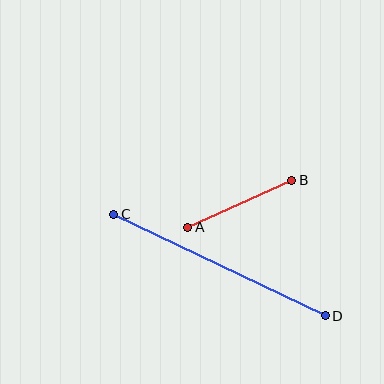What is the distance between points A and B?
The distance is approximately 114 pixels.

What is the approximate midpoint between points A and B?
The midpoint is at approximately (240, 204) pixels.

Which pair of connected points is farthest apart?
Points C and D are farthest apart.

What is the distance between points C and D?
The distance is approximately 235 pixels.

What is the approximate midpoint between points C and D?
The midpoint is at approximately (219, 265) pixels.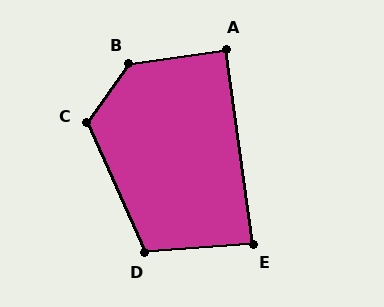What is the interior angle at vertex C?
Approximately 120 degrees (obtuse).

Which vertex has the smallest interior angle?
E, at approximately 86 degrees.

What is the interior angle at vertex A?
Approximately 89 degrees (approximately right).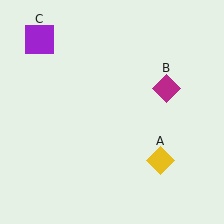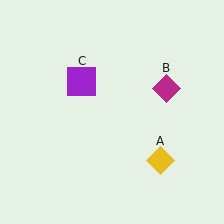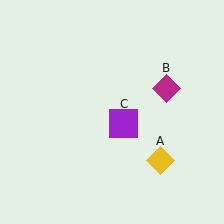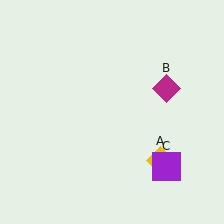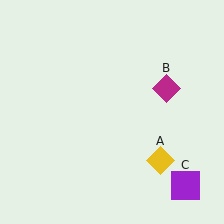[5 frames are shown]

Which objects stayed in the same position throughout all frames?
Yellow diamond (object A) and magenta diamond (object B) remained stationary.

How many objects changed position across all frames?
1 object changed position: purple square (object C).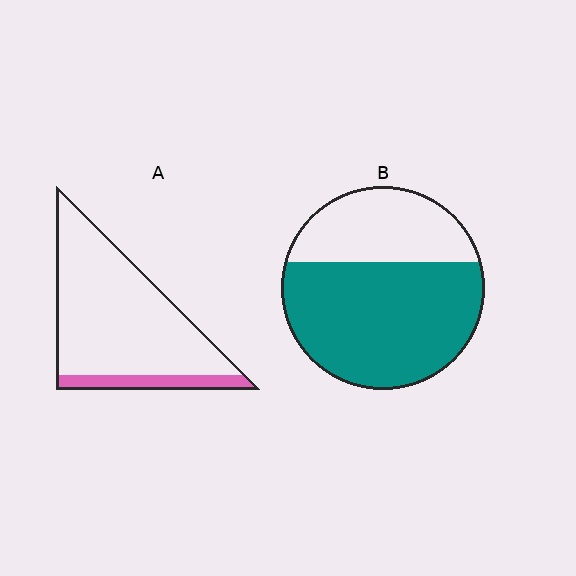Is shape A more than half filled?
No.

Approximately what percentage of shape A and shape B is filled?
A is approximately 15% and B is approximately 65%.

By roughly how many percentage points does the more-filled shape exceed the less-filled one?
By roughly 50 percentage points (B over A).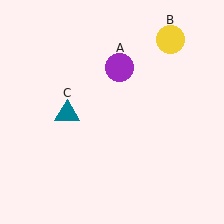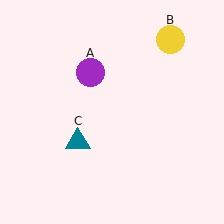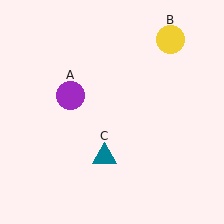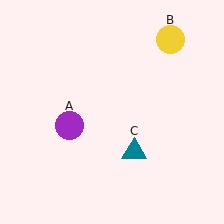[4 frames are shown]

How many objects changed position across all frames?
2 objects changed position: purple circle (object A), teal triangle (object C).